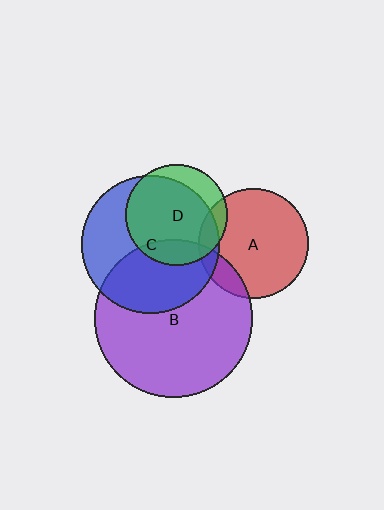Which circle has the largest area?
Circle B (purple).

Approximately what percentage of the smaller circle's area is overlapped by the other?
Approximately 15%.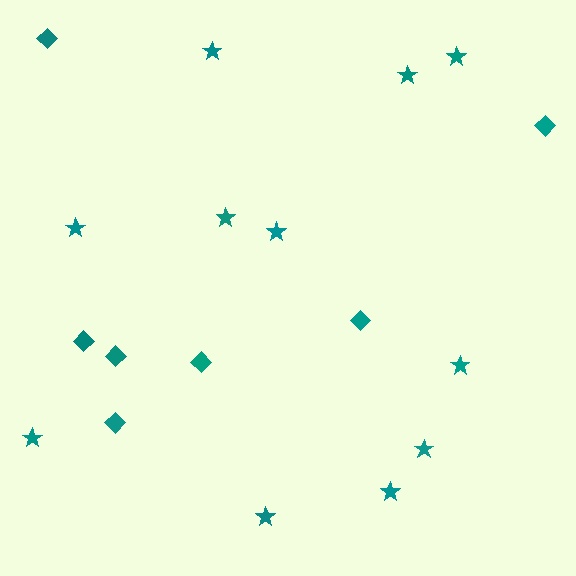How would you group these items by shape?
There are 2 groups: one group of stars (11) and one group of diamonds (7).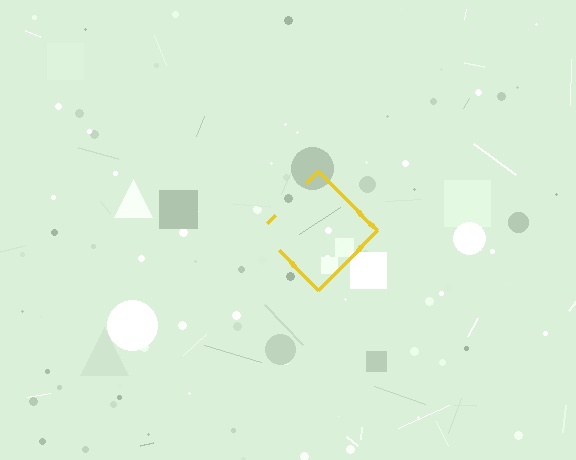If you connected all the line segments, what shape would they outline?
They would outline a diamond.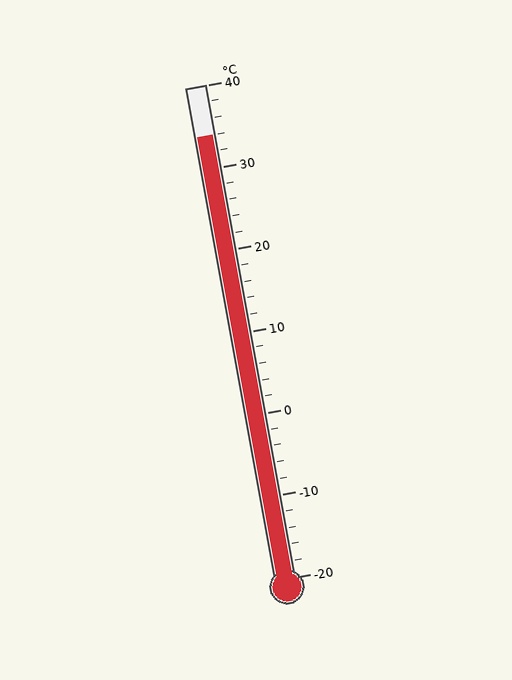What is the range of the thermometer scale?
The thermometer scale ranges from -20°C to 40°C.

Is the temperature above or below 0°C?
The temperature is above 0°C.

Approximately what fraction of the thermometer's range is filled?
The thermometer is filled to approximately 90% of its range.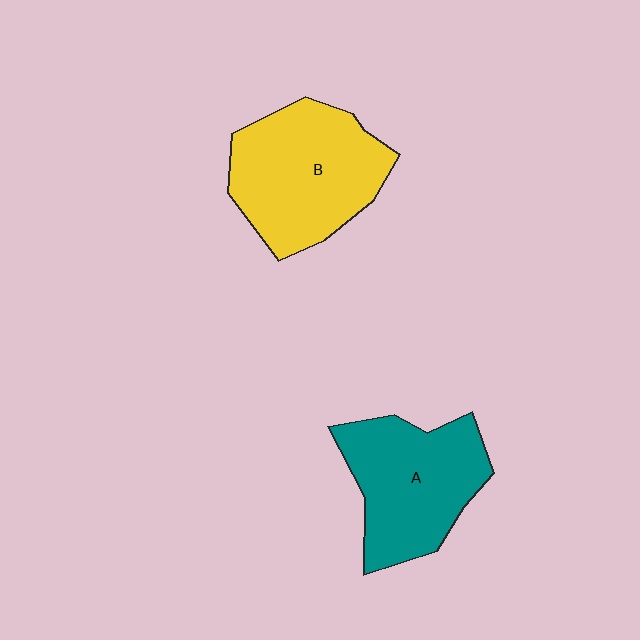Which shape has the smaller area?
Shape A (teal).